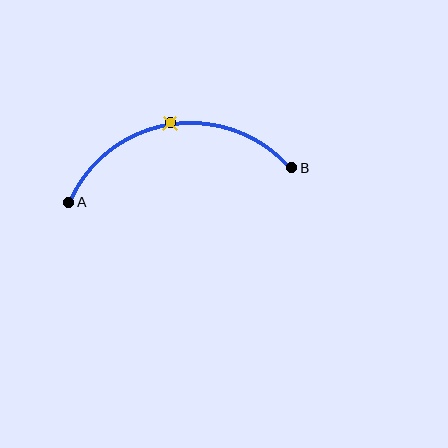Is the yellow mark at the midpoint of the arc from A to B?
Yes. The yellow mark lies on the arc at equal arc-length from both A and B — it is the arc midpoint.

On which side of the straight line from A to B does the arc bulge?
The arc bulges above the straight line connecting A and B.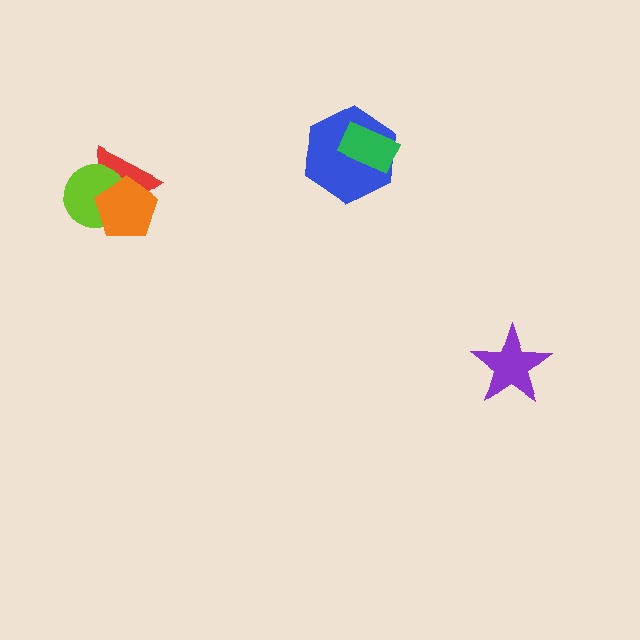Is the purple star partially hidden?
No, no other shape covers it.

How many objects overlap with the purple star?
0 objects overlap with the purple star.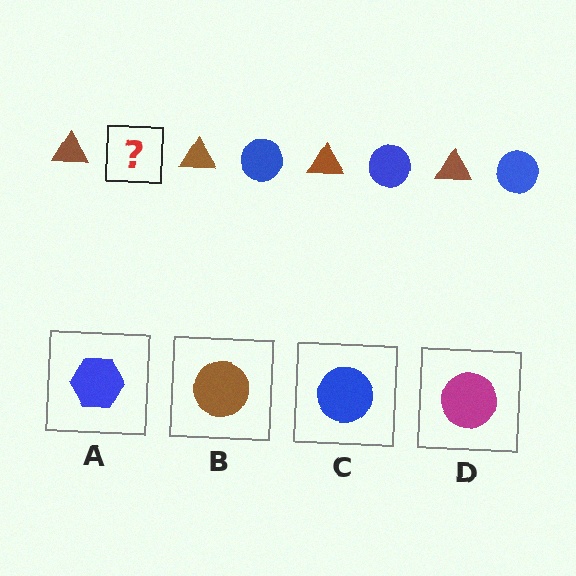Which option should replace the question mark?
Option C.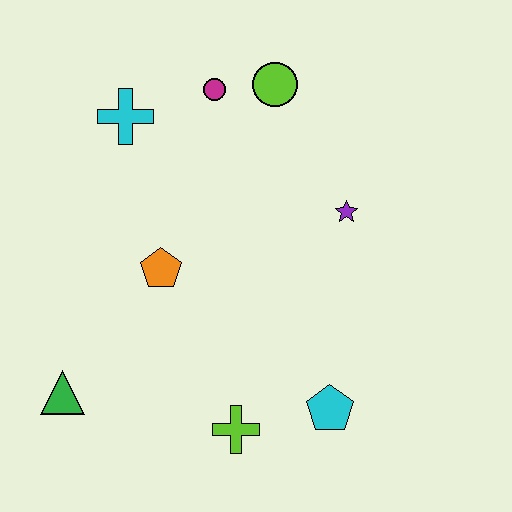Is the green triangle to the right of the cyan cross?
No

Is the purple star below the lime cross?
No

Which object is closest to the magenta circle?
The lime circle is closest to the magenta circle.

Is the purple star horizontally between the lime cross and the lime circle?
No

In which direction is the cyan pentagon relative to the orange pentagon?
The cyan pentagon is to the right of the orange pentagon.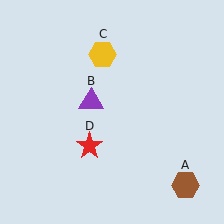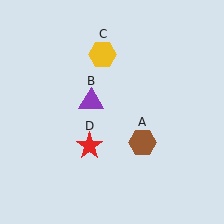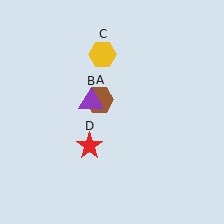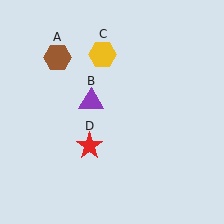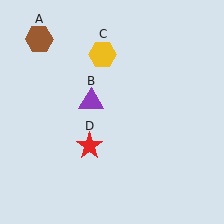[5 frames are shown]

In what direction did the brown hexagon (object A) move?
The brown hexagon (object A) moved up and to the left.